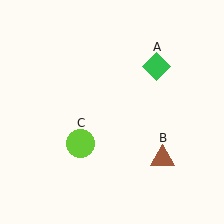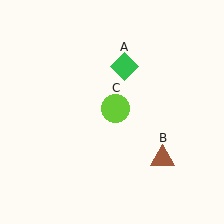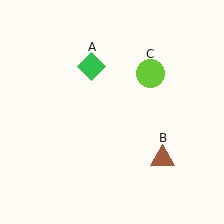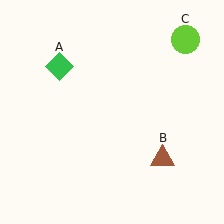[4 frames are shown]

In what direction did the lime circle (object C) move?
The lime circle (object C) moved up and to the right.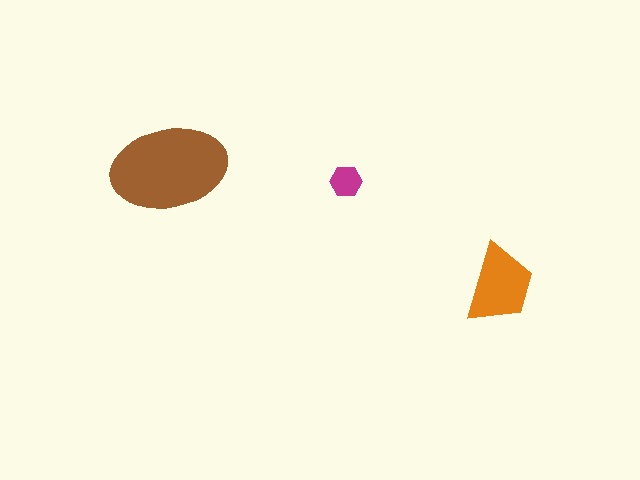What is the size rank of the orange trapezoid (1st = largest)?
2nd.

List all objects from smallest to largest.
The magenta hexagon, the orange trapezoid, the brown ellipse.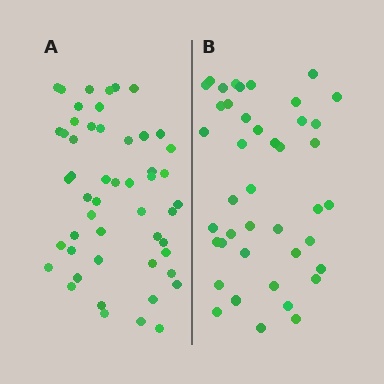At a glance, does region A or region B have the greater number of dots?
Region A (the left region) has more dots.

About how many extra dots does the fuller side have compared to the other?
Region A has roughly 8 or so more dots than region B.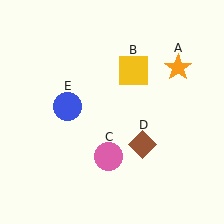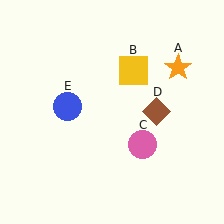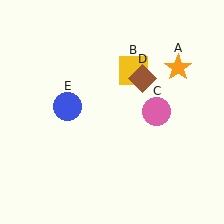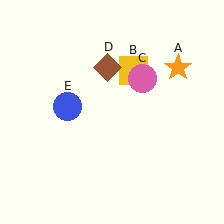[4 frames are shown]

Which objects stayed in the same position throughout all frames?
Orange star (object A) and yellow square (object B) and blue circle (object E) remained stationary.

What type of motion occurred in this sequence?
The pink circle (object C), brown diamond (object D) rotated counterclockwise around the center of the scene.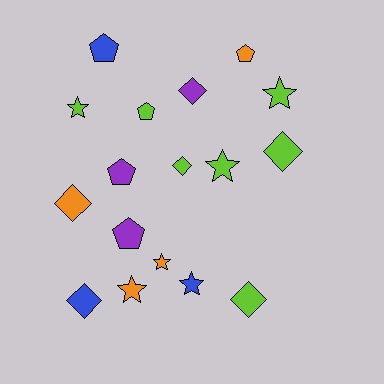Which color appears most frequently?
Lime, with 7 objects.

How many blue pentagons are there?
There is 1 blue pentagon.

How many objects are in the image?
There are 17 objects.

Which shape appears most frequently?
Star, with 6 objects.